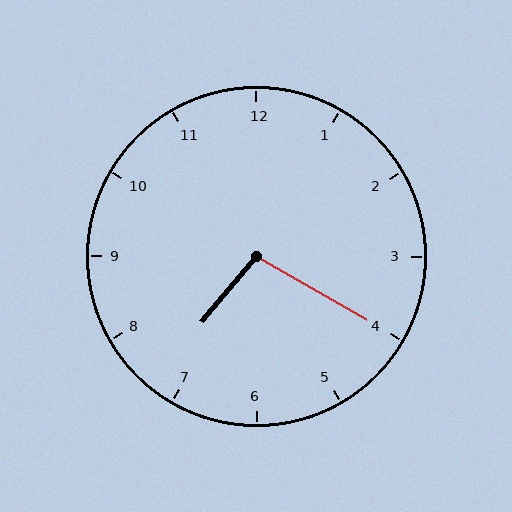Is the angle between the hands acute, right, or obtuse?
It is obtuse.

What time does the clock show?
7:20.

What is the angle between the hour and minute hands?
Approximately 100 degrees.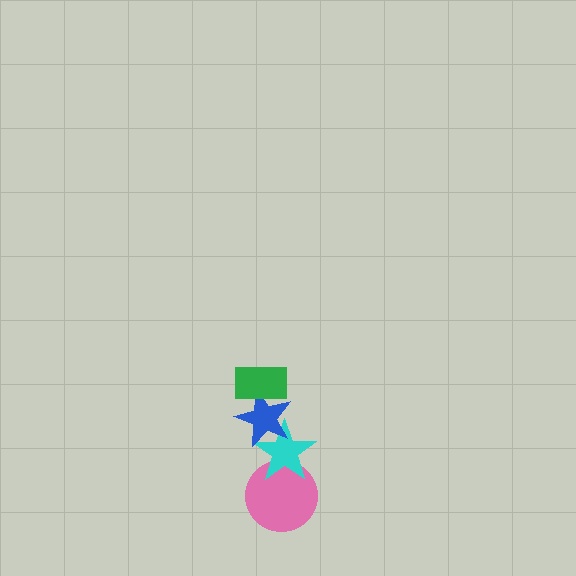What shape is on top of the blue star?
The green rectangle is on top of the blue star.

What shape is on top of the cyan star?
The blue star is on top of the cyan star.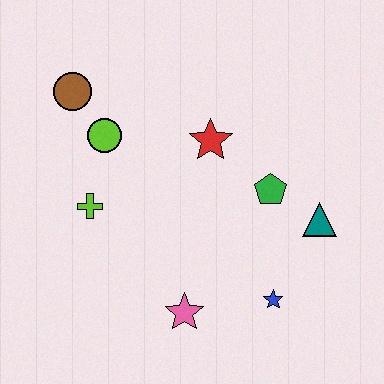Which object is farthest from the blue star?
The brown circle is farthest from the blue star.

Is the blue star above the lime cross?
No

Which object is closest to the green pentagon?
The teal triangle is closest to the green pentagon.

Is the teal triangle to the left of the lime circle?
No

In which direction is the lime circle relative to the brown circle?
The lime circle is below the brown circle.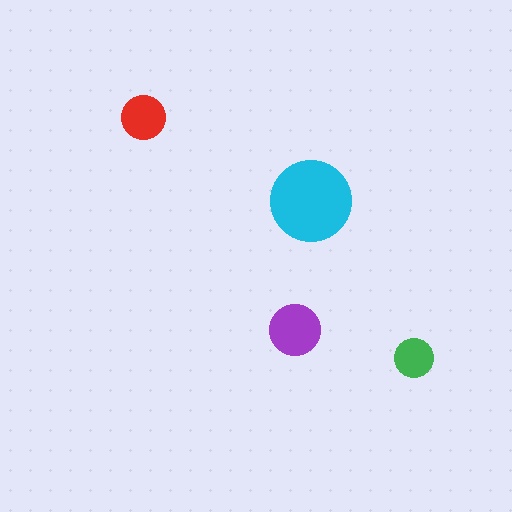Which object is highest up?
The red circle is topmost.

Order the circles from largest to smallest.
the cyan one, the purple one, the red one, the green one.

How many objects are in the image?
There are 4 objects in the image.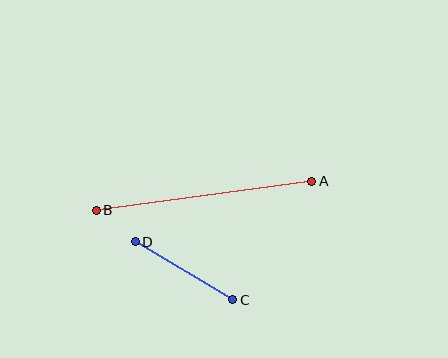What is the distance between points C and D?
The distance is approximately 113 pixels.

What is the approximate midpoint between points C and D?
The midpoint is at approximately (184, 271) pixels.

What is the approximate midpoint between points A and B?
The midpoint is at approximately (204, 196) pixels.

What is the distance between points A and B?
The distance is approximately 217 pixels.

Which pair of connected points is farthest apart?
Points A and B are farthest apart.